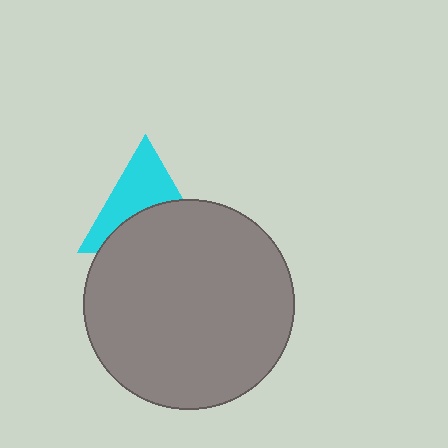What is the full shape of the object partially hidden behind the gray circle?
The partially hidden object is a cyan triangle.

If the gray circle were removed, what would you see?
You would see the complete cyan triangle.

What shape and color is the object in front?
The object in front is a gray circle.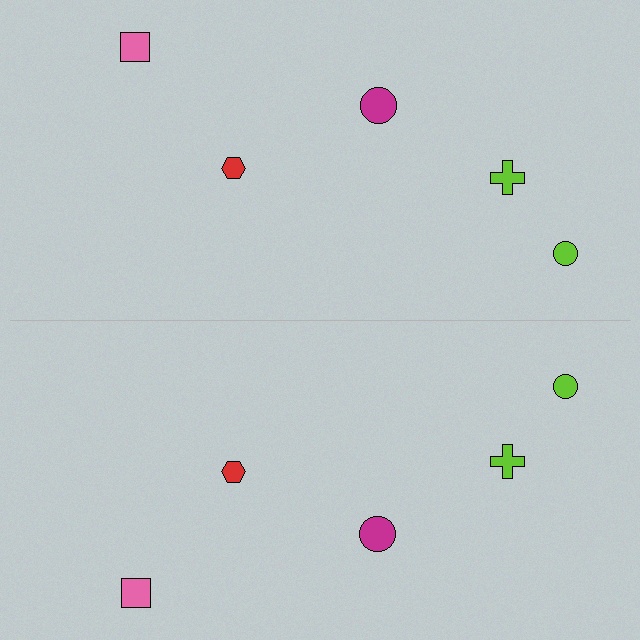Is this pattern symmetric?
Yes, this pattern has bilateral (reflection) symmetry.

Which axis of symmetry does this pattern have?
The pattern has a horizontal axis of symmetry running through the center of the image.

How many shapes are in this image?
There are 10 shapes in this image.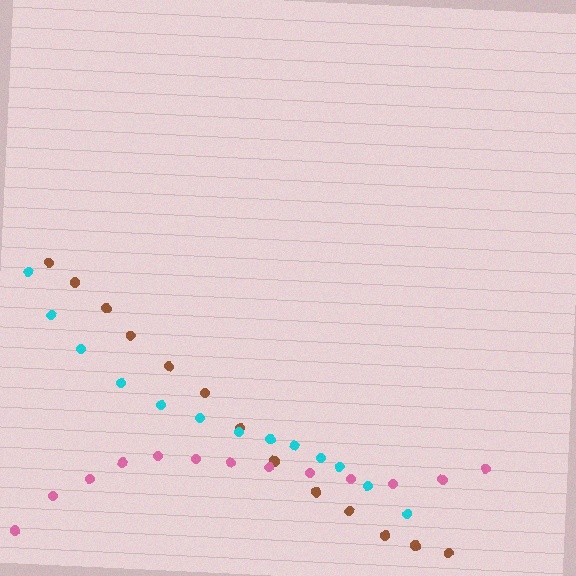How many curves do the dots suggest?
There are 3 distinct paths.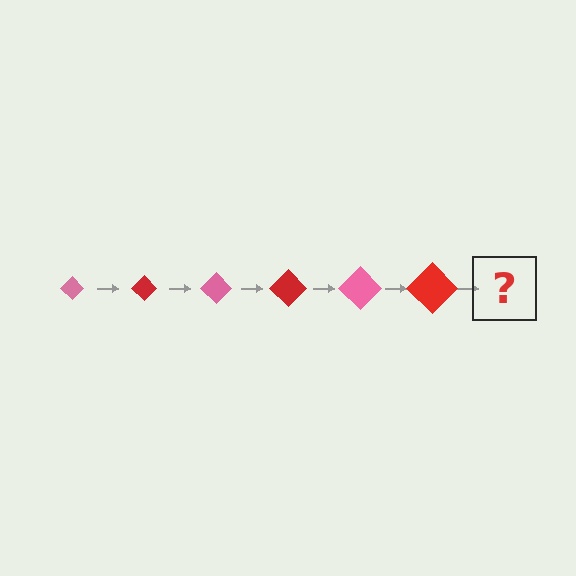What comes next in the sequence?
The next element should be a pink diamond, larger than the previous one.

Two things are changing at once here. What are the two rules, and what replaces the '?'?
The two rules are that the diamond grows larger each step and the color cycles through pink and red. The '?' should be a pink diamond, larger than the previous one.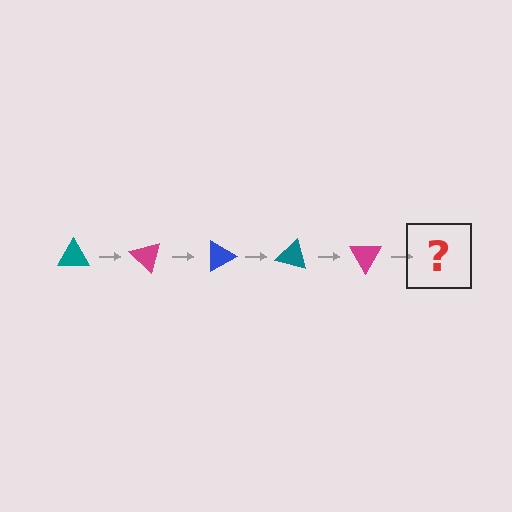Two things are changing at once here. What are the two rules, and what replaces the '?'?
The two rules are that it rotates 45 degrees each step and the color cycles through teal, magenta, and blue. The '?' should be a blue triangle, rotated 225 degrees from the start.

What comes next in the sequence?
The next element should be a blue triangle, rotated 225 degrees from the start.